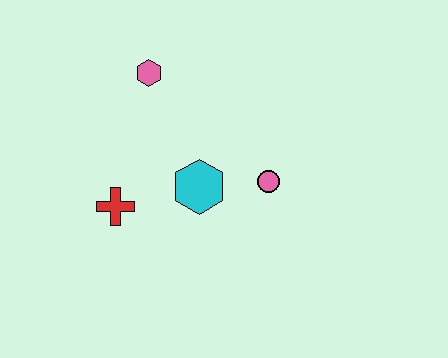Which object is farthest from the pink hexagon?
The pink circle is farthest from the pink hexagon.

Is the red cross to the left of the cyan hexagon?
Yes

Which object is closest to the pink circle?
The cyan hexagon is closest to the pink circle.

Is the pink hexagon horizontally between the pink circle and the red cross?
Yes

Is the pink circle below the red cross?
No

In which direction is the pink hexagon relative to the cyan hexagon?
The pink hexagon is above the cyan hexagon.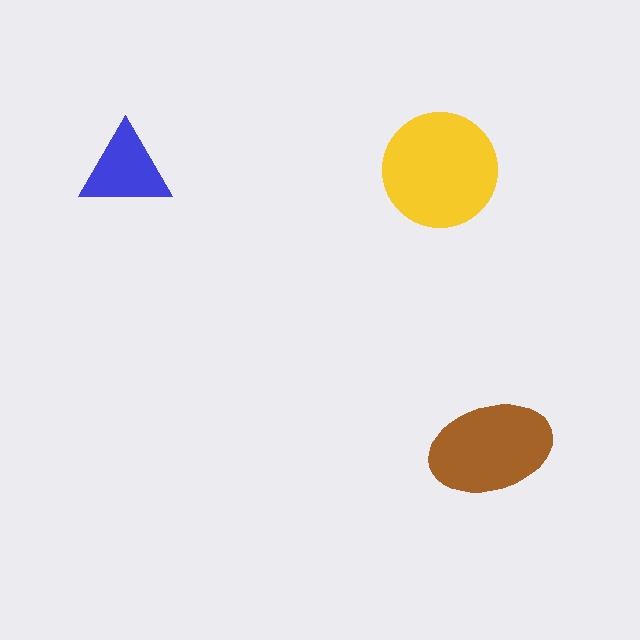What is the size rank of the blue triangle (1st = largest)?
3rd.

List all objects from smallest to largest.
The blue triangle, the brown ellipse, the yellow circle.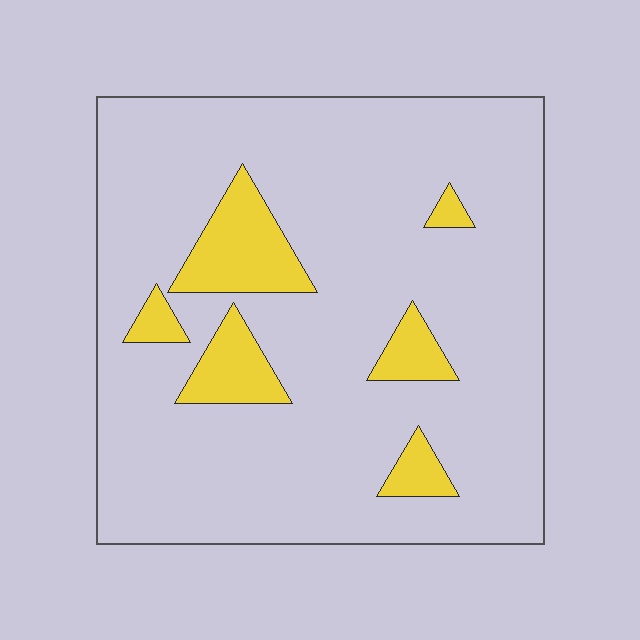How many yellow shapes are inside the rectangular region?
6.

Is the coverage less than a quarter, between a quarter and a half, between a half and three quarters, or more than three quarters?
Less than a quarter.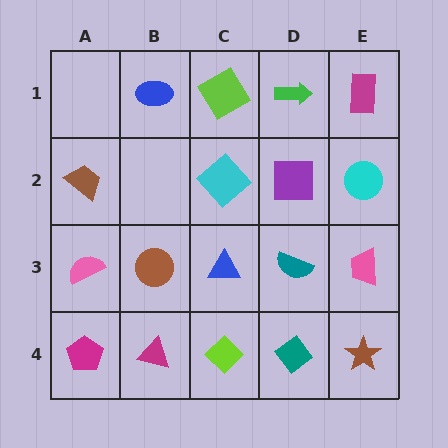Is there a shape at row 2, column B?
No, that cell is empty.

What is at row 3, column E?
A pink trapezoid.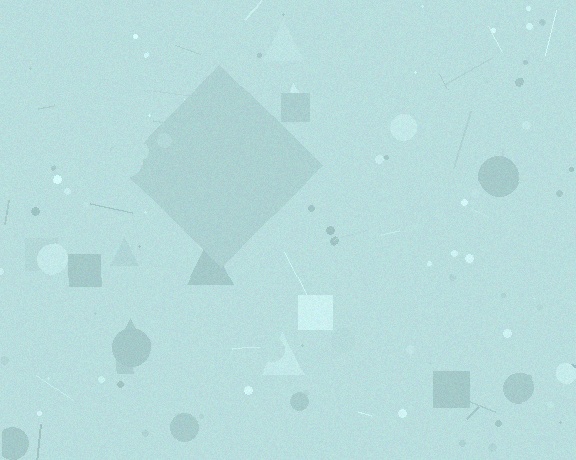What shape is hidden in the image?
A diamond is hidden in the image.